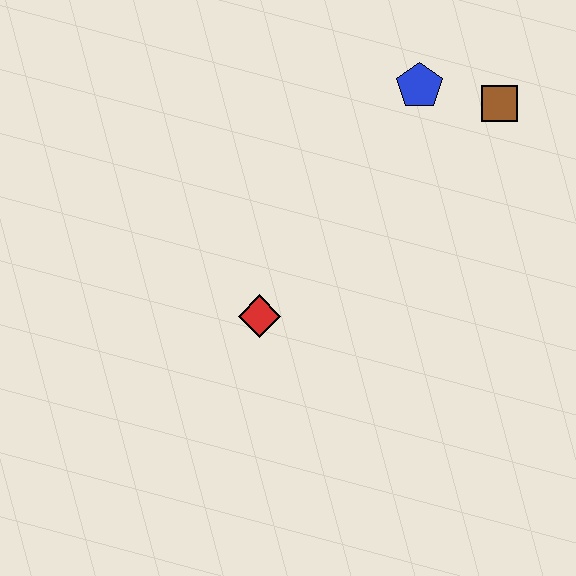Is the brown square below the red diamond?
No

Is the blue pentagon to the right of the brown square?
No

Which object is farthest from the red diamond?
The brown square is farthest from the red diamond.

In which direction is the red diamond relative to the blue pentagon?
The red diamond is below the blue pentagon.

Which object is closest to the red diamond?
The blue pentagon is closest to the red diamond.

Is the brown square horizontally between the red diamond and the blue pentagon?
No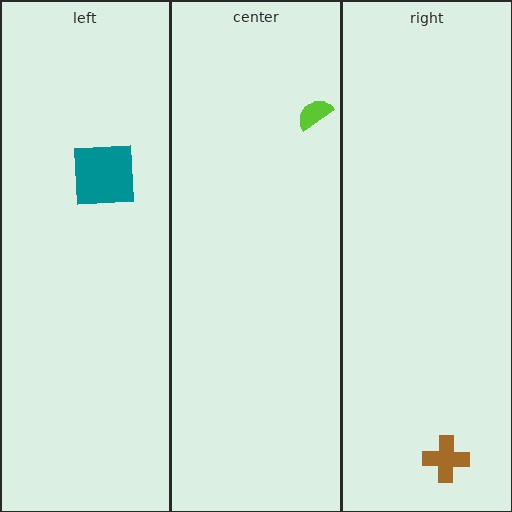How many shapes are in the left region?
1.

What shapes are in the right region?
The brown cross.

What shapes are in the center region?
The lime semicircle.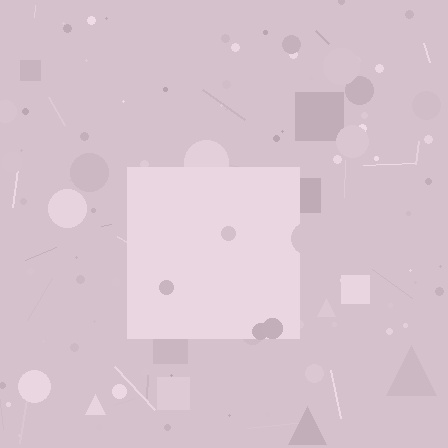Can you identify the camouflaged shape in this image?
The camouflaged shape is a square.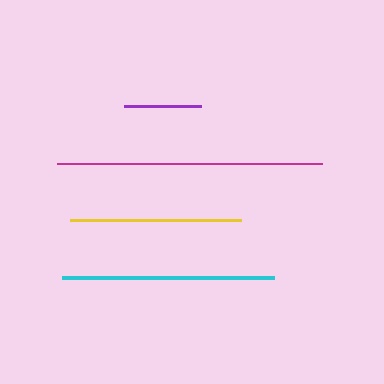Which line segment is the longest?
The magenta line is the longest at approximately 265 pixels.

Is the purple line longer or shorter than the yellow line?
The yellow line is longer than the purple line.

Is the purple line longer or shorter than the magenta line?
The magenta line is longer than the purple line.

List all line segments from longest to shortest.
From longest to shortest: magenta, cyan, yellow, purple.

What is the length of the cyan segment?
The cyan segment is approximately 212 pixels long.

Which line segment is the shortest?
The purple line is the shortest at approximately 77 pixels.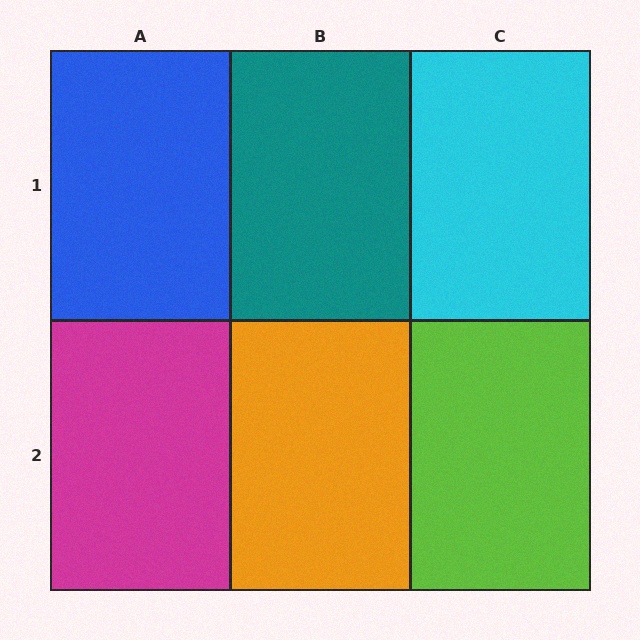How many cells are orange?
1 cell is orange.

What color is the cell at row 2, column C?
Lime.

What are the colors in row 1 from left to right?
Blue, teal, cyan.